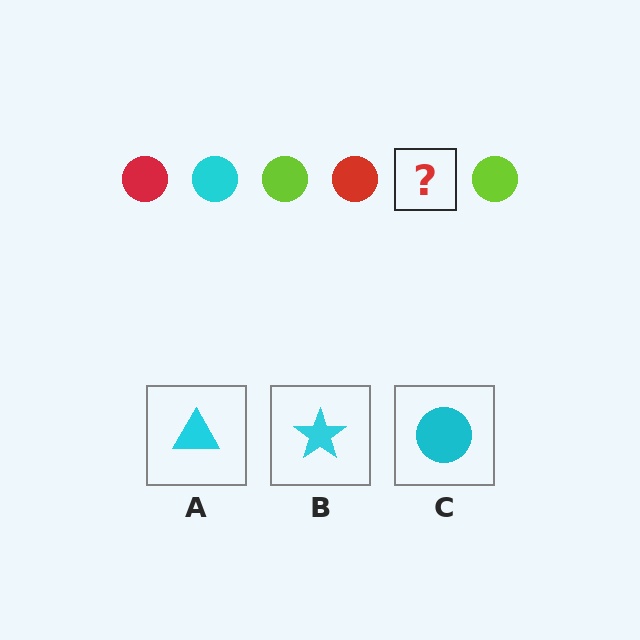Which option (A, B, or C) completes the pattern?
C.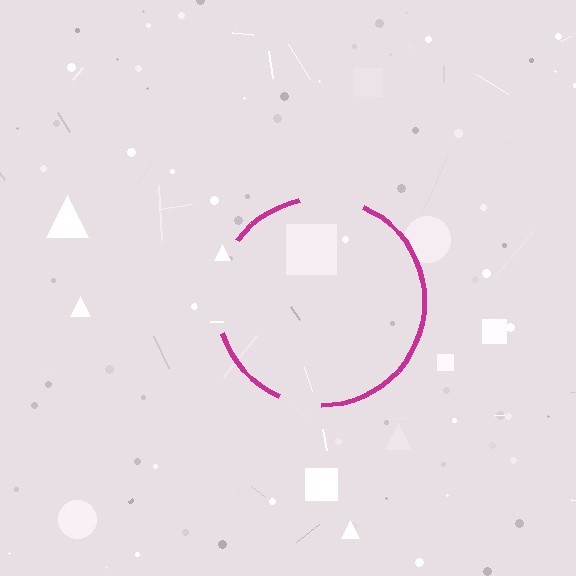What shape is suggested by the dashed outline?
The dashed outline suggests a circle.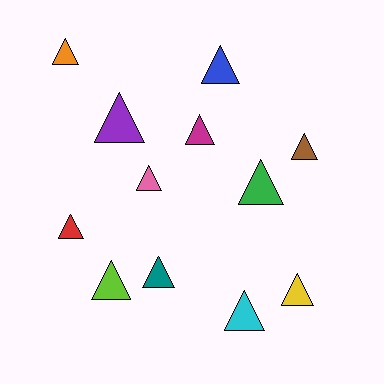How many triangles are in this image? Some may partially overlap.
There are 12 triangles.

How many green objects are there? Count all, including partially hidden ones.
There is 1 green object.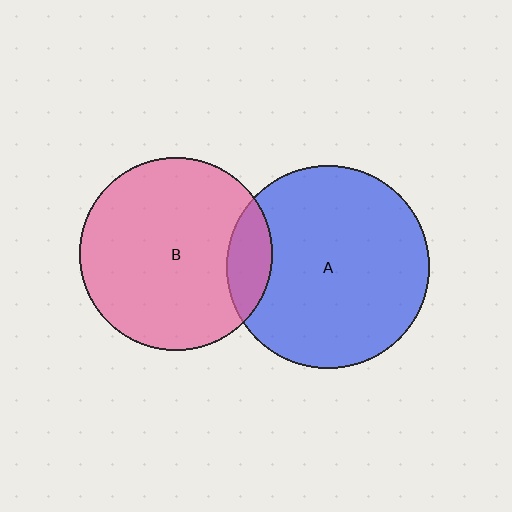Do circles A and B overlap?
Yes.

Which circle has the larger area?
Circle A (blue).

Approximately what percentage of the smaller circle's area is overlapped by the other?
Approximately 15%.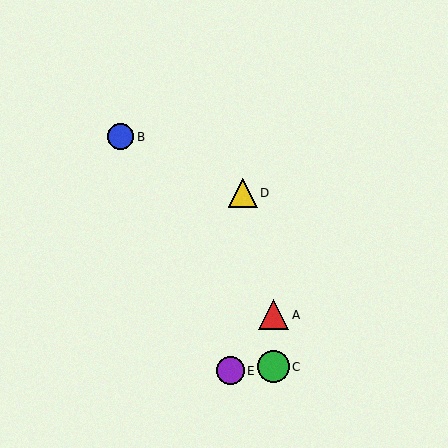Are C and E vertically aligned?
No, C is at x≈273 and E is at x≈230.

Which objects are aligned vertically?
Objects A, C are aligned vertically.